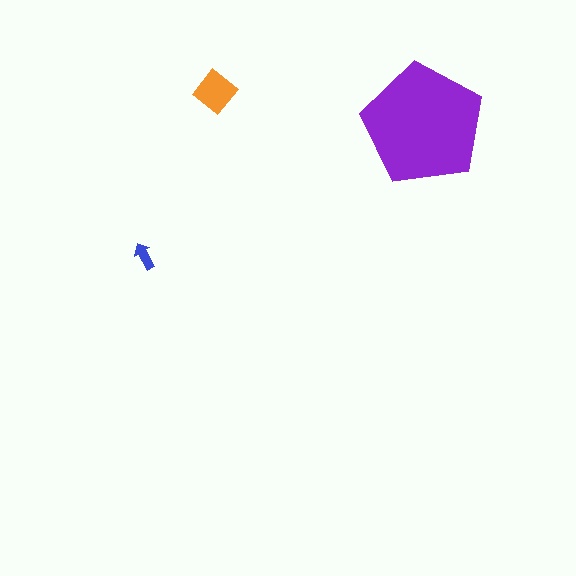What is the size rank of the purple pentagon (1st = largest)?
1st.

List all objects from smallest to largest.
The blue arrow, the orange diamond, the purple pentagon.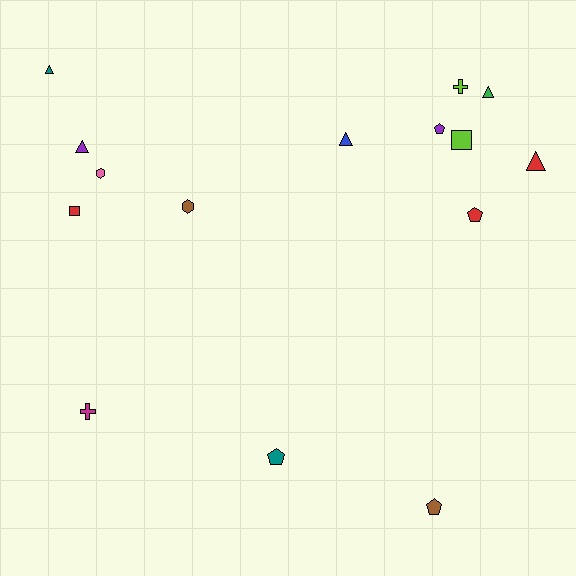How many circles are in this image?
There are no circles.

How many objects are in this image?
There are 15 objects.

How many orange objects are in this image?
There are no orange objects.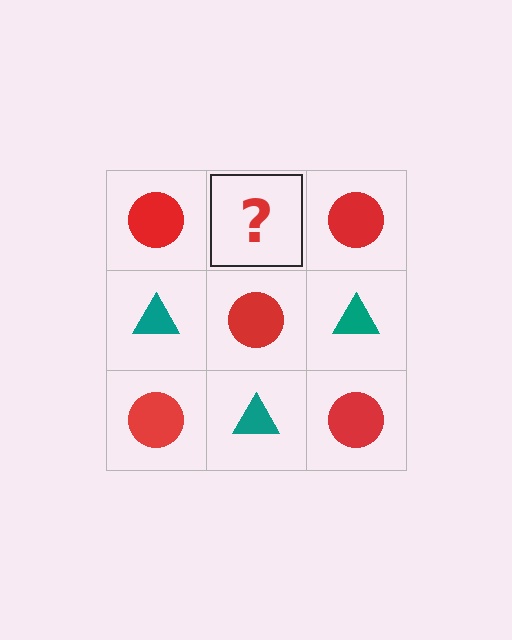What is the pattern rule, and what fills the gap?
The rule is that it alternates red circle and teal triangle in a checkerboard pattern. The gap should be filled with a teal triangle.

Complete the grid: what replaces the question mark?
The question mark should be replaced with a teal triangle.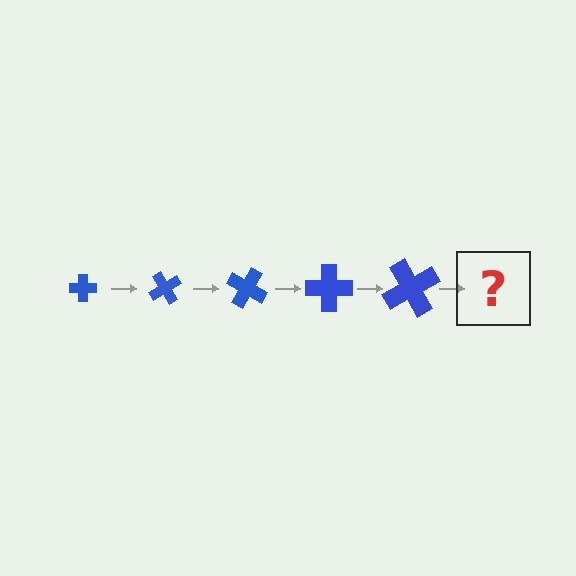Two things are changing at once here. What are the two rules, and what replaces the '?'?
The two rules are that the cross grows larger each step and it rotates 60 degrees each step. The '?' should be a cross, larger than the previous one and rotated 300 degrees from the start.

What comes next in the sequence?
The next element should be a cross, larger than the previous one and rotated 300 degrees from the start.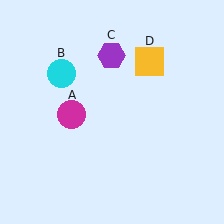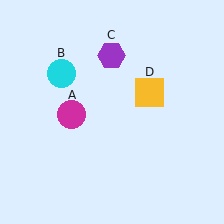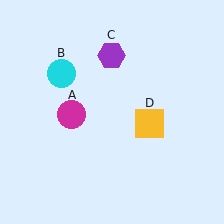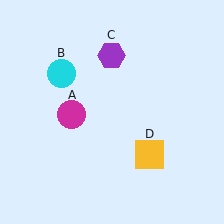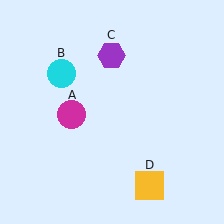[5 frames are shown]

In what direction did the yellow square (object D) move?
The yellow square (object D) moved down.